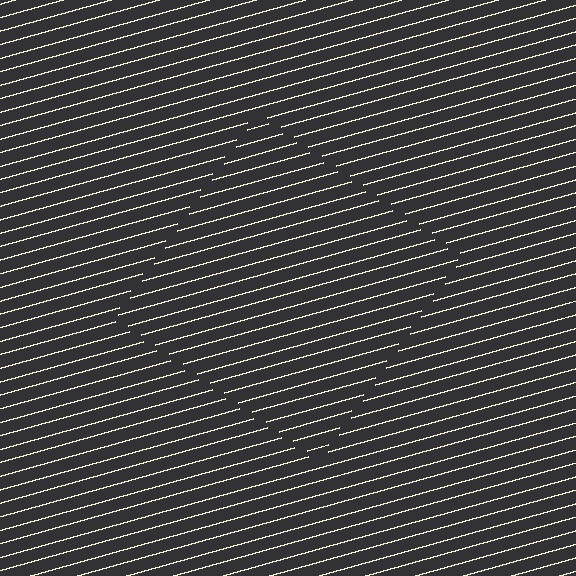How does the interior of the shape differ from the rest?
The interior of the shape contains the same grating, shifted by half a period — the contour is defined by the phase discontinuity where line-ends from the inner and outer gratings abut.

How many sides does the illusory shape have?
4 sides — the line-ends trace a square.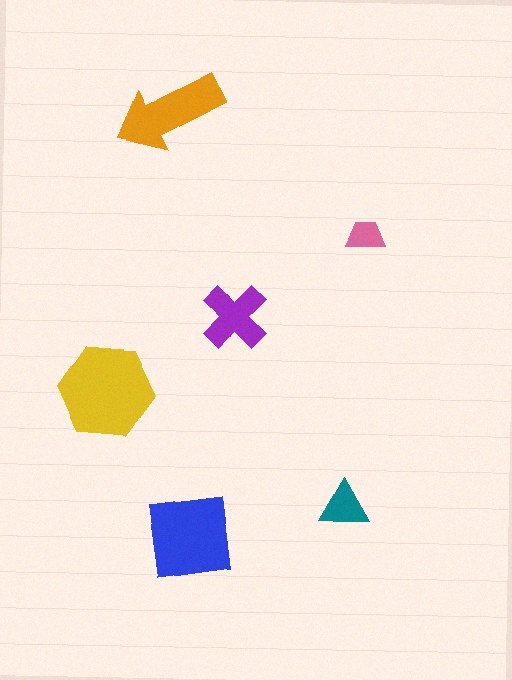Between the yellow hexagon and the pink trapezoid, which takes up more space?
The yellow hexagon.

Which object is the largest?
The yellow hexagon.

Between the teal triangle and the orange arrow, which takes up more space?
The orange arrow.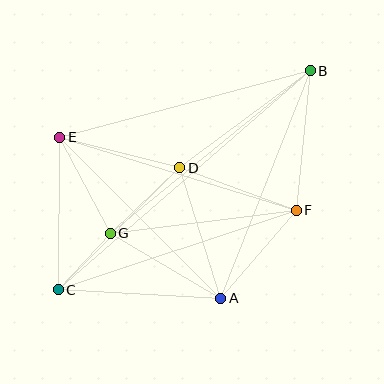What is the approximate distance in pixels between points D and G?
The distance between D and G is approximately 96 pixels.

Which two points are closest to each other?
Points C and G are closest to each other.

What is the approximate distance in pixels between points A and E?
The distance between A and E is approximately 228 pixels.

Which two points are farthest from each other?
Points B and C are farthest from each other.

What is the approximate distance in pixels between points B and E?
The distance between B and E is approximately 259 pixels.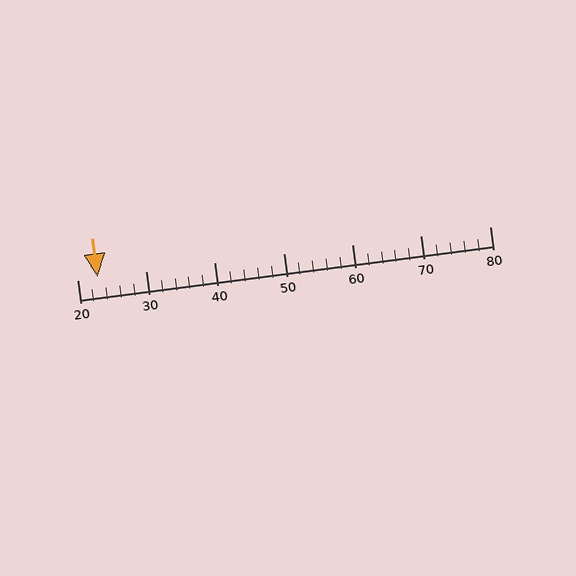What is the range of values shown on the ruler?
The ruler shows values from 20 to 80.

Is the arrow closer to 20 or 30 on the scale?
The arrow is closer to 20.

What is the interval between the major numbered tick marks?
The major tick marks are spaced 10 units apart.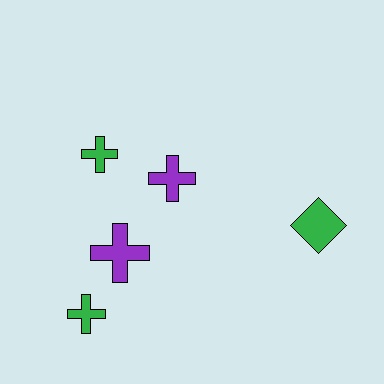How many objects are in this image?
There are 5 objects.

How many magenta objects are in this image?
There are no magenta objects.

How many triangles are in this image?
There are no triangles.